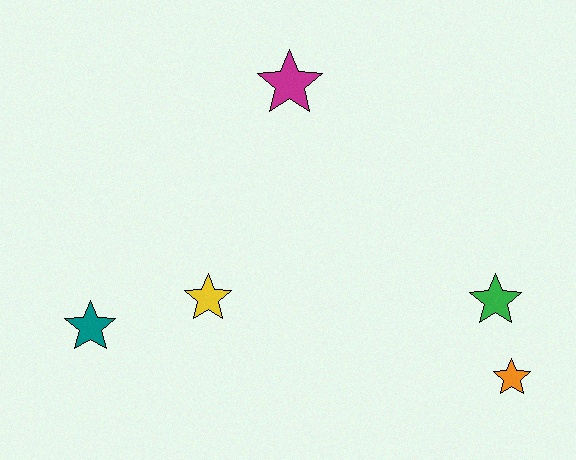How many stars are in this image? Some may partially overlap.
There are 5 stars.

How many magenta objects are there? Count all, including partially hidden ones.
There is 1 magenta object.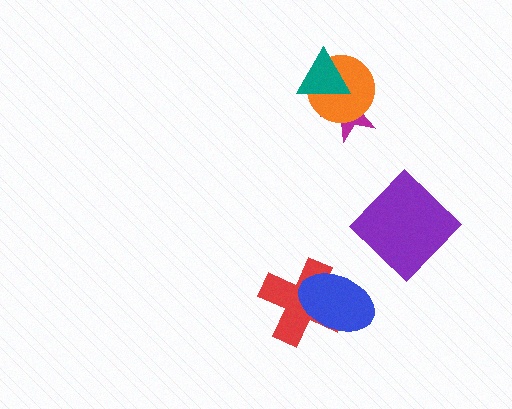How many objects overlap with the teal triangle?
2 objects overlap with the teal triangle.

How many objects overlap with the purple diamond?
0 objects overlap with the purple diamond.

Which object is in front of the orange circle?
The teal triangle is in front of the orange circle.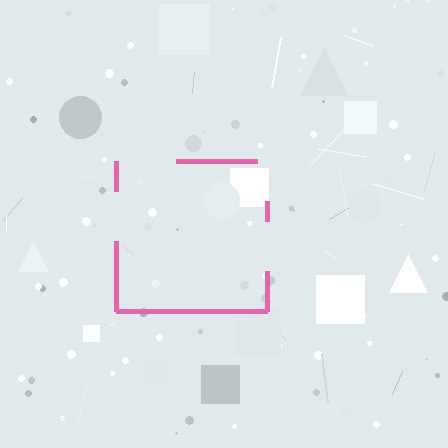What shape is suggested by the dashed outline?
The dashed outline suggests a square.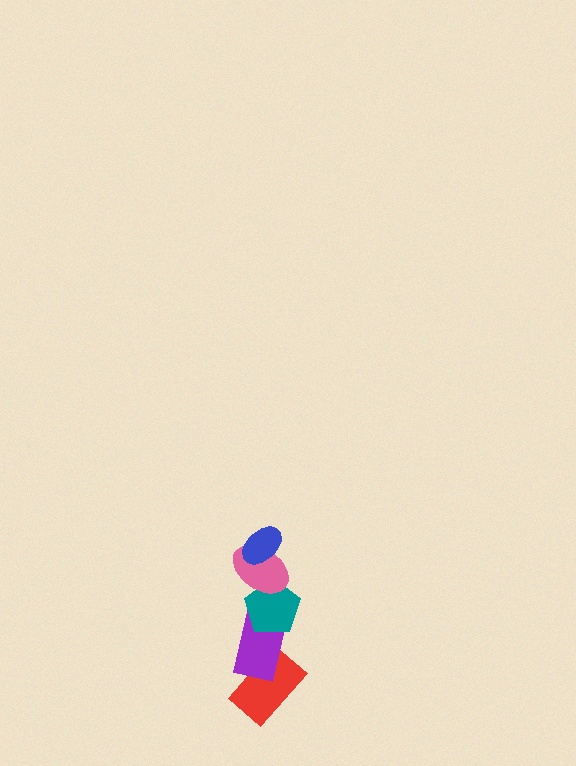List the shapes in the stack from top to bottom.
From top to bottom: the blue ellipse, the pink ellipse, the teal pentagon, the purple rectangle, the red rectangle.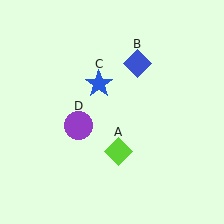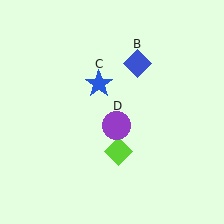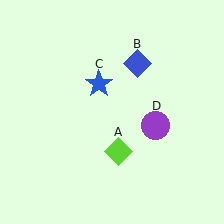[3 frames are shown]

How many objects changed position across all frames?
1 object changed position: purple circle (object D).